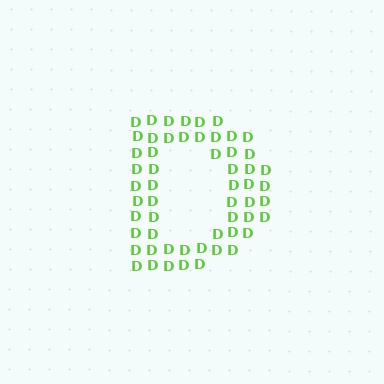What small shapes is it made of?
It is made of small letter D's.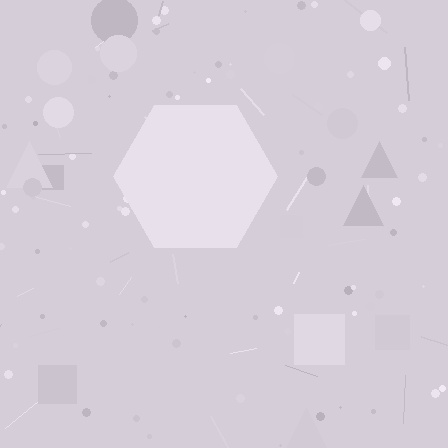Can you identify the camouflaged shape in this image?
The camouflaged shape is a hexagon.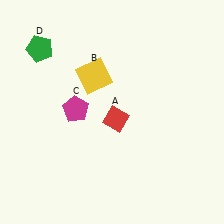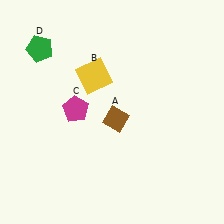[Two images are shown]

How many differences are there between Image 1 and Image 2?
There is 1 difference between the two images.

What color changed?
The diamond (A) changed from red in Image 1 to brown in Image 2.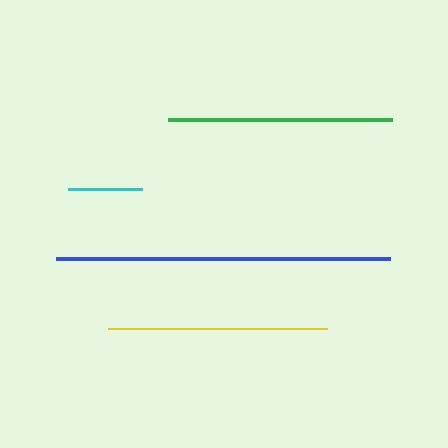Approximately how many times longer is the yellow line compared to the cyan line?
The yellow line is approximately 2.9 times the length of the cyan line.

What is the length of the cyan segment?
The cyan segment is approximately 74 pixels long.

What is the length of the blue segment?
The blue segment is approximately 334 pixels long.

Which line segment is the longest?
The blue line is the longest at approximately 334 pixels.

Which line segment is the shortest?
The cyan line is the shortest at approximately 74 pixels.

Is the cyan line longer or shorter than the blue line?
The blue line is longer than the cyan line.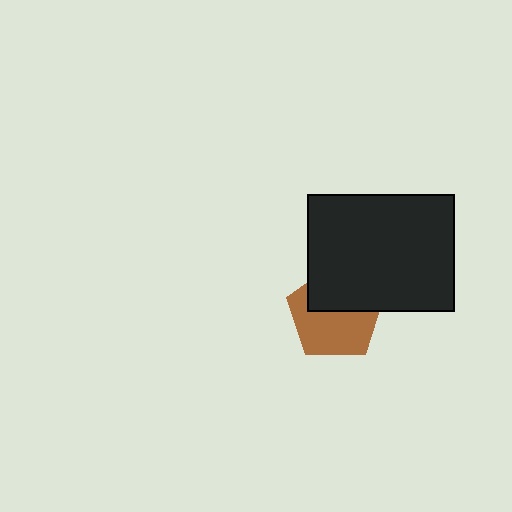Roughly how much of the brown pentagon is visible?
About half of it is visible (roughly 59%).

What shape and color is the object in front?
The object in front is a black rectangle.